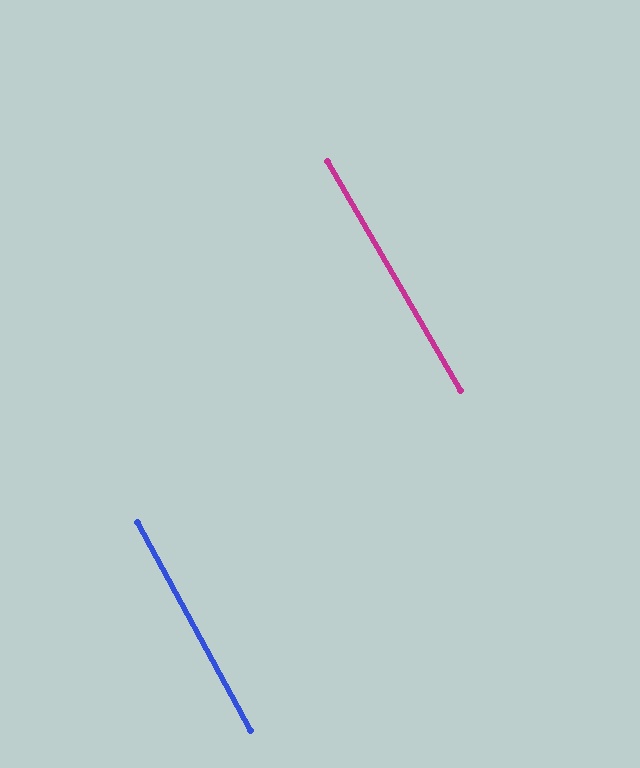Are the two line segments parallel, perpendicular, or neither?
Parallel — their directions differ by only 1.4°.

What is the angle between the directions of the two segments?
Approximately 1 degree.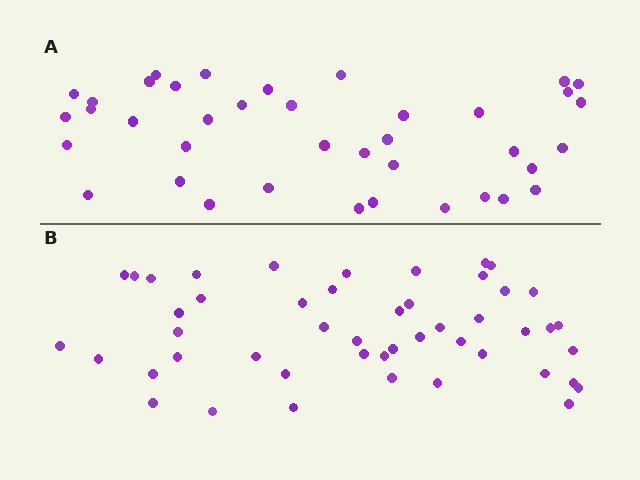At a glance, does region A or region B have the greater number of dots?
Region B (the bottom region) has more dots.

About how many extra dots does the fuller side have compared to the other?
Region B has roughly 8 or so more dots than region A.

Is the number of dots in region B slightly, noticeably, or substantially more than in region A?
Region B has only slightly more — the two regions are fairly close. The ratio is roughly 1.2 to 1.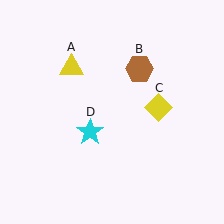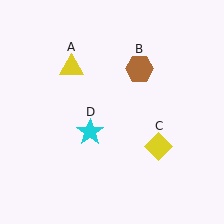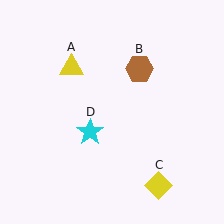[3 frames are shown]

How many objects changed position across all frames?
1 object changed position: yellow diamond (object C).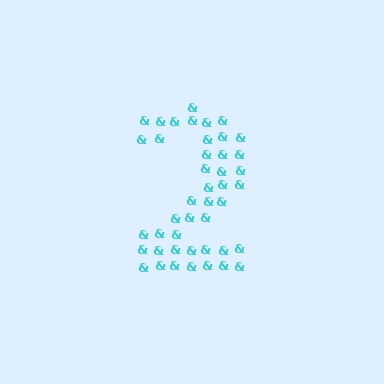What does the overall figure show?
The overall figure shows the digit 2.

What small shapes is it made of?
It is made of small ampersands.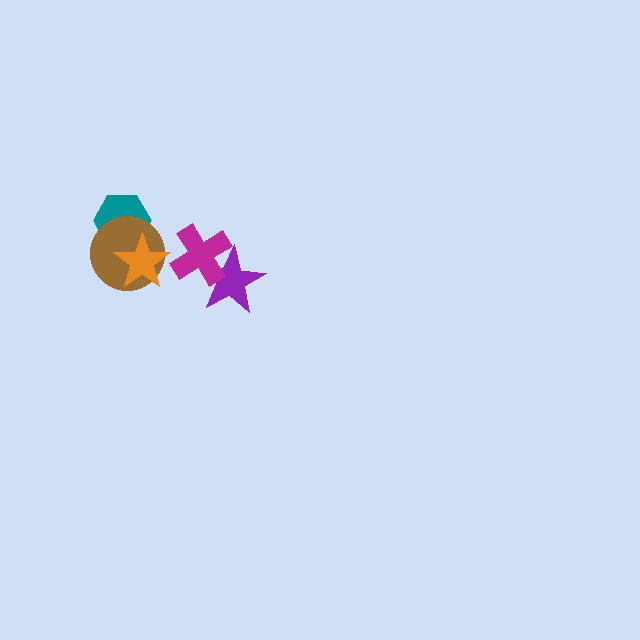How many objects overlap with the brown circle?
2 objects overlap with the brown circle.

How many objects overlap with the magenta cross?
1 object overlaps with the magenta cross.